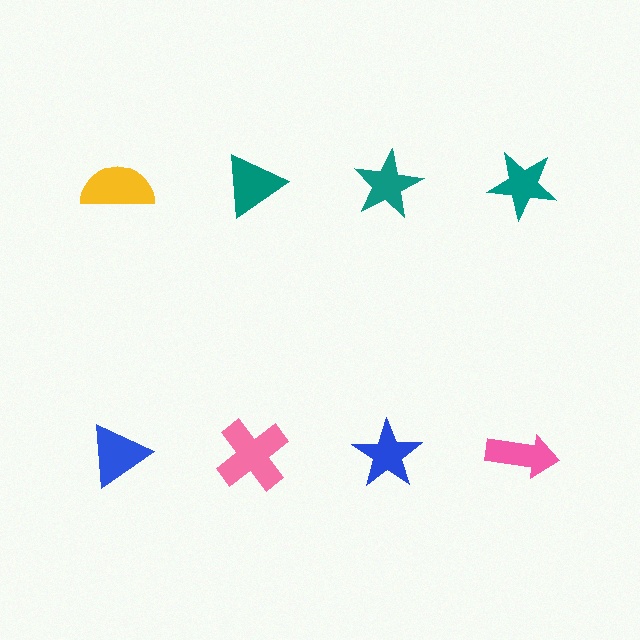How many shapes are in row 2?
4 shapes.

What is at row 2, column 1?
A blue triangle.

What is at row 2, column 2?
A pink cross.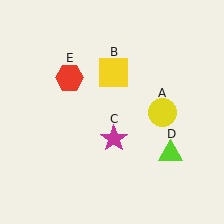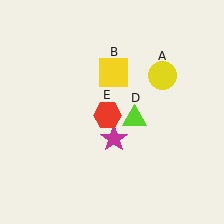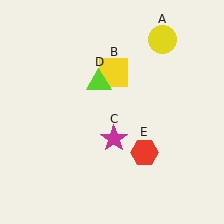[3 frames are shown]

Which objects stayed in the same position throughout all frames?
Yellow square (object B) and magenta star (object C) remained stationary.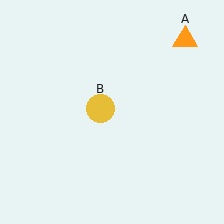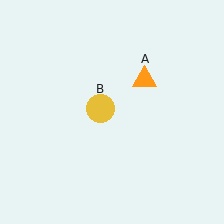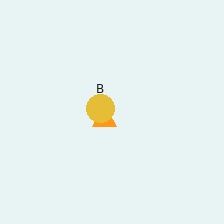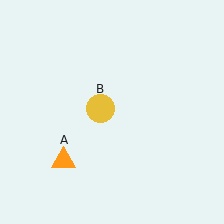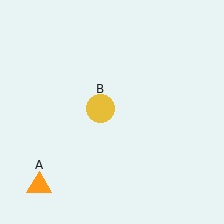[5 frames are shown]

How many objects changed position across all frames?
1 object changed position: orange triangle (object A).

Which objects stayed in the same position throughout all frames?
Yellow circle (object B) remained stationary.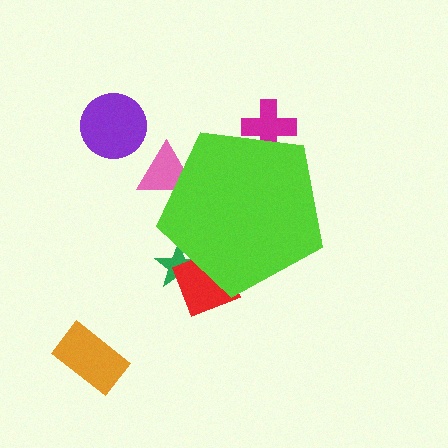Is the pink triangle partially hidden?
Yes, the pink triangle is partially hidden behind the lime pentagon.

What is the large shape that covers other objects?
A lime pentagon.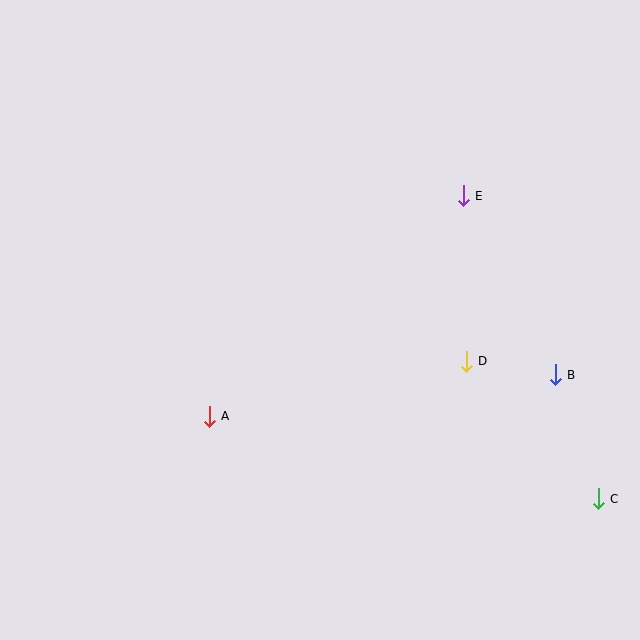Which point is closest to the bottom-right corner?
Point C is closest to the bottom-right corner.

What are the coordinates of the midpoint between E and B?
The midpoint between E and B is at (509, 285).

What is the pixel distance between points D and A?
The distance between D and A is 263 pixels.